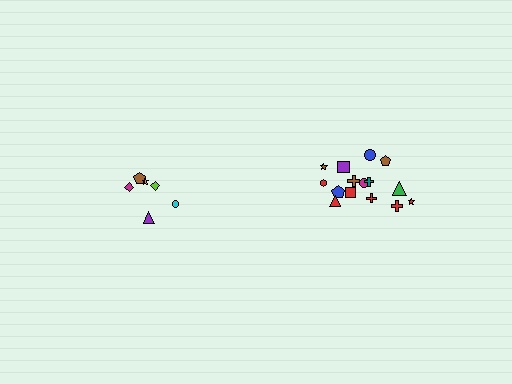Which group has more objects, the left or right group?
The right group.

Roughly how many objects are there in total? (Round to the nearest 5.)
Roughly 20 objects in total.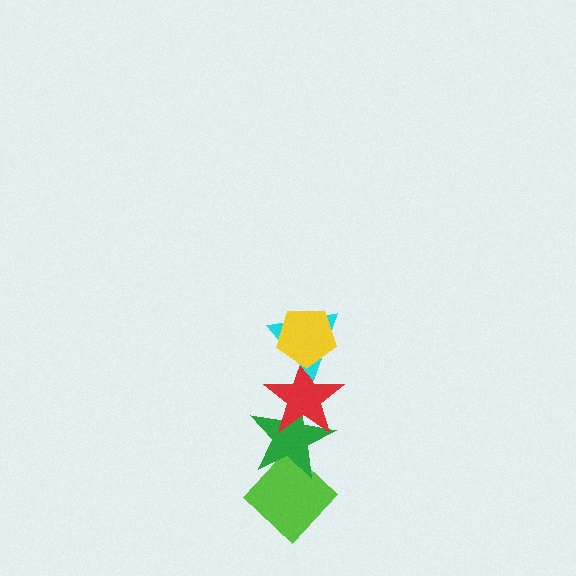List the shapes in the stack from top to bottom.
From top to bottom: the yellow pentagon, the cyan triangle, the red star, the green star, the lime diamond.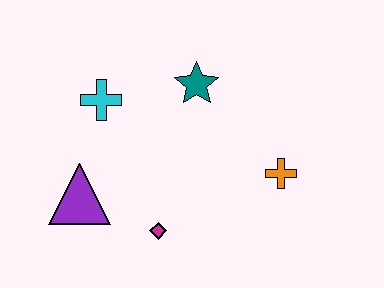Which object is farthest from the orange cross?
The purple triangle is farthest from the orange cross.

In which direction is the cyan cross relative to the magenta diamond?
The cyan cross is above the magenta diamond.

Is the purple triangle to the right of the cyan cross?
No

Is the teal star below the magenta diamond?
No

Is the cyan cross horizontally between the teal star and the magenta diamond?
No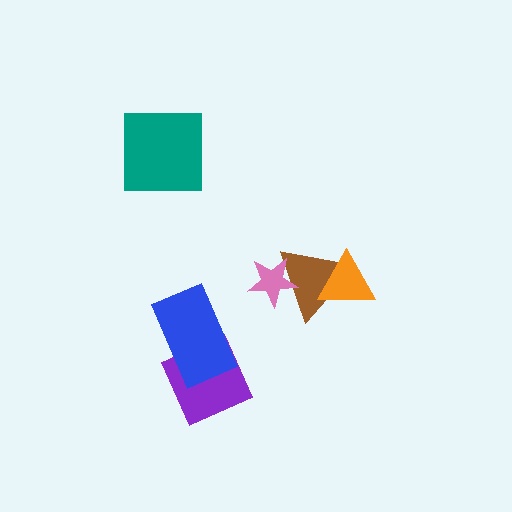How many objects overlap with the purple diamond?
1 object overlaps with the purple diamond.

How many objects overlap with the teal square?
0 objects overlap with the teal square.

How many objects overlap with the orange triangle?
1 object overlaps with the orange triangle.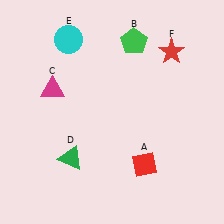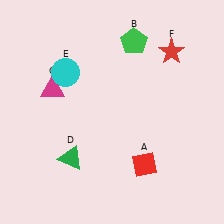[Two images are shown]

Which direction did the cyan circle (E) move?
The cyan circle (E) moved down.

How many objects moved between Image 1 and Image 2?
1 object moved between the two images.